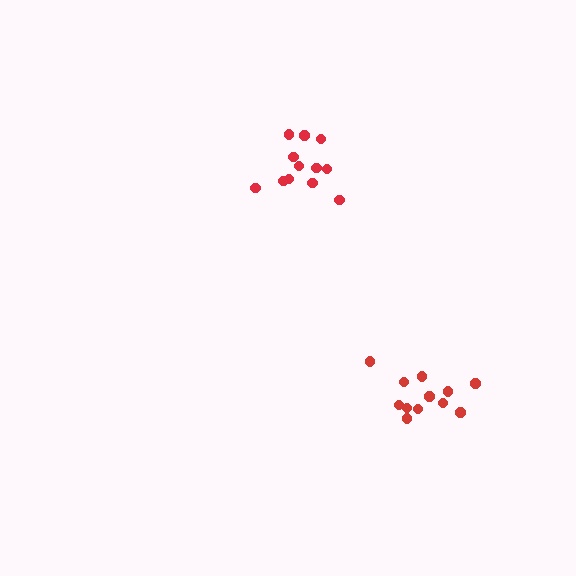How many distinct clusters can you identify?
There are 2 distinct clusters.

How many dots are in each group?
Group 1: 12 dots, Group 2: 12 dots (24 total).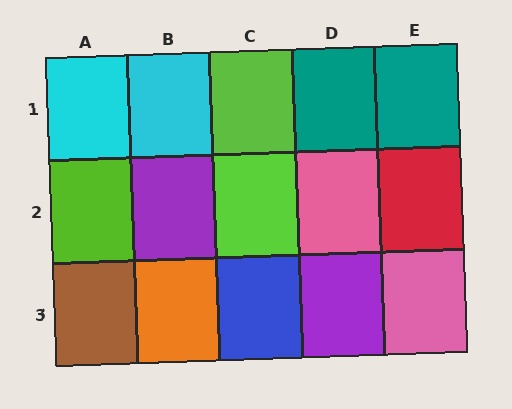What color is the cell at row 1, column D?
Teal.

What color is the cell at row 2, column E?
Red.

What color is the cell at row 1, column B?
Cyan.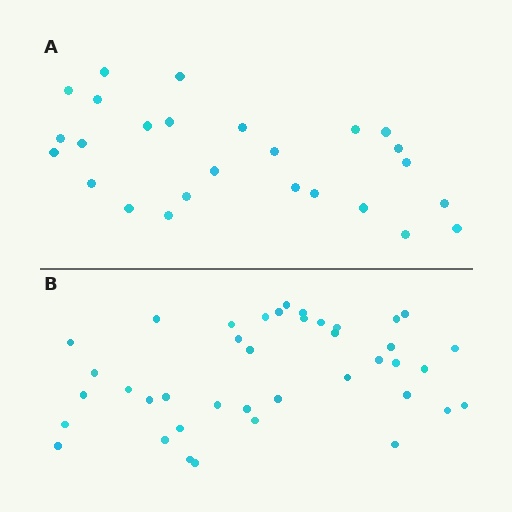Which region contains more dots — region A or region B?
Region B (the bottom region) has more dots.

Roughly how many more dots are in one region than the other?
Region B has approximately 15 more dots than region A.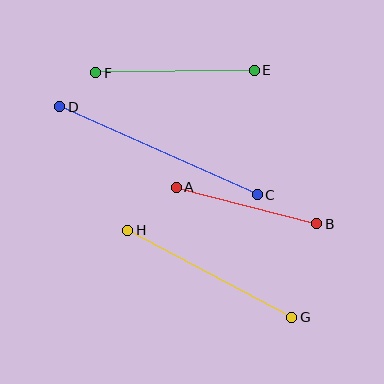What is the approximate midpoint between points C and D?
The midpoint is at approximately (158, 151) pixels.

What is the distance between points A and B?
The distance is approximately 145 pixels.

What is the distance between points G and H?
The distance is approximately 186 pixels.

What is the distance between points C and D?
The distance is approximately 216 pixels.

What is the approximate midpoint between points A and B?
The midpoint is at approximately (247, 206) pixels.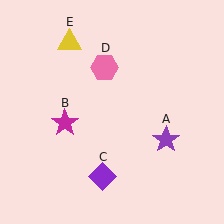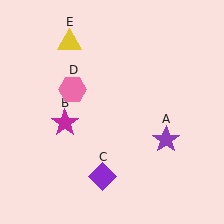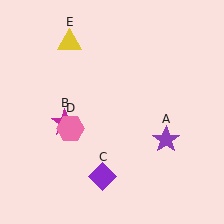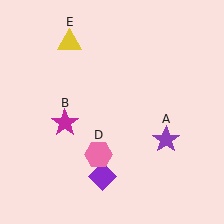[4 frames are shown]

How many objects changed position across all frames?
1 object changed position: pink hexagon (object D).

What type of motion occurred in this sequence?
The pink hexagon (object D) rotated counterclockwise around the center of the scene.